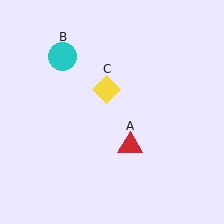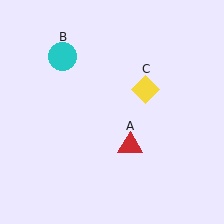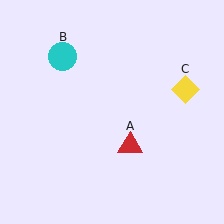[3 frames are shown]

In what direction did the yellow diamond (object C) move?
The yellow diamond (object C) moved right.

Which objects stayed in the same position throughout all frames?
Red triangle (object A) and cyan circle (object B) remained stationary.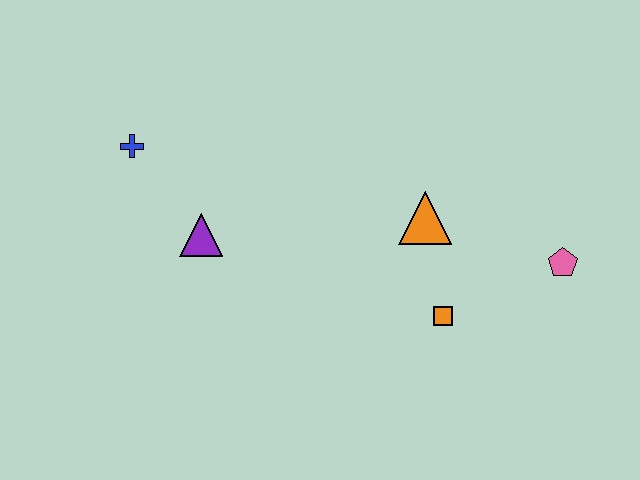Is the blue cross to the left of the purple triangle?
Yes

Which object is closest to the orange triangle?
The orange square is closest to the orange triangle.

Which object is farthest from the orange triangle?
The blue cross is farthest from the orange triangle.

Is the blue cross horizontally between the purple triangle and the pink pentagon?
No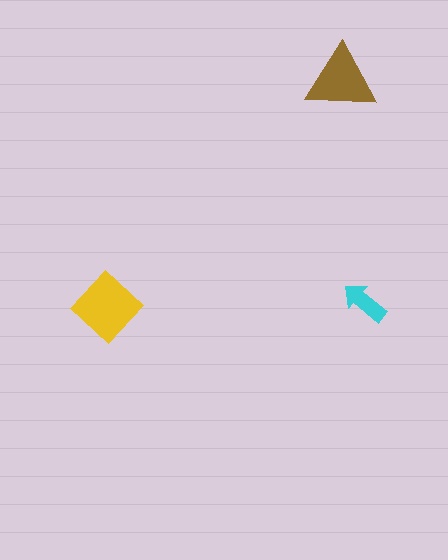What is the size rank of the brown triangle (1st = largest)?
2nd.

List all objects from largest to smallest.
The yellow diamond, the brown triangle, the cyan arrow.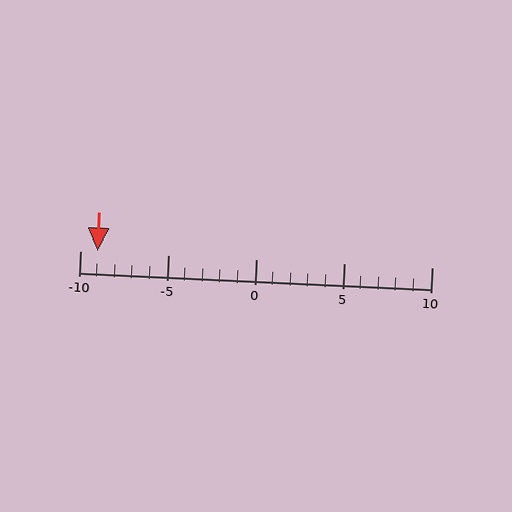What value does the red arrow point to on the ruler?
The red arrow points to approximately -9.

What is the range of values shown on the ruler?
The ruler shows values from -10 to 10.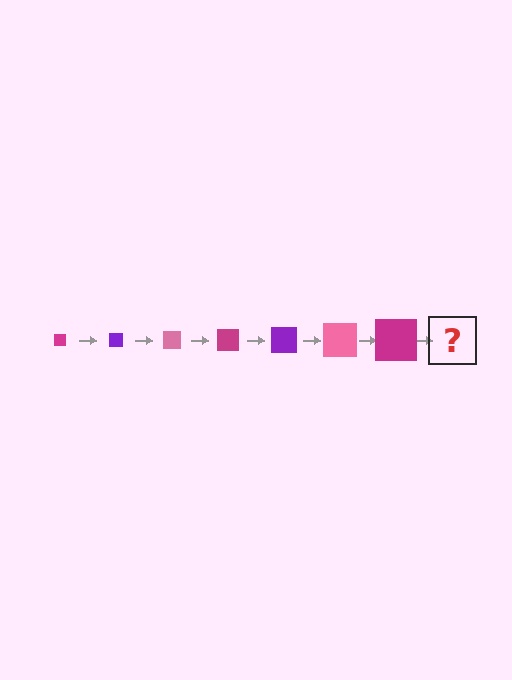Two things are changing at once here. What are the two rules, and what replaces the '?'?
The two rules are that the square grows larger each step and the color cycles through magenta, purple, and pink. The '?' should be a purple square, larger than the previous one.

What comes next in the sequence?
The next element should be a purple square, larger than the previous one.